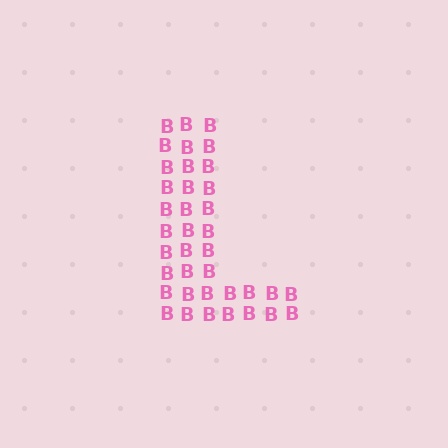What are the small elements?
The small elements are letter B's.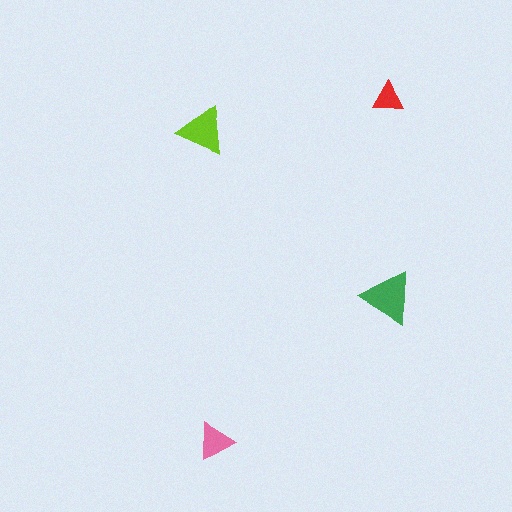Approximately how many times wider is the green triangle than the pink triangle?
About 1.5 times wider.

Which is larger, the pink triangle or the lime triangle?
The lime one.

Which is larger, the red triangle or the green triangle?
The green one.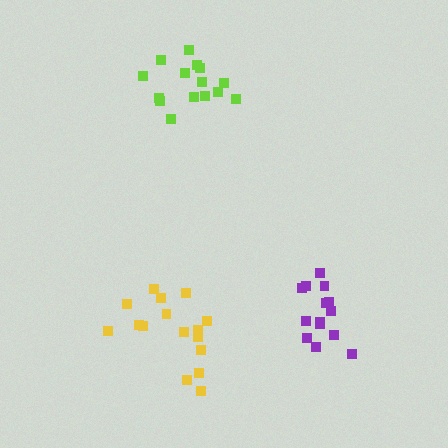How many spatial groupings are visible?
There are 3 spatial groupings.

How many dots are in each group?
Group 1: 15 dots, Group 2: 16 dots, Group 3: 14 dots (45 total).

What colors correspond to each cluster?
The clusters are colored: lime, yellow, purple.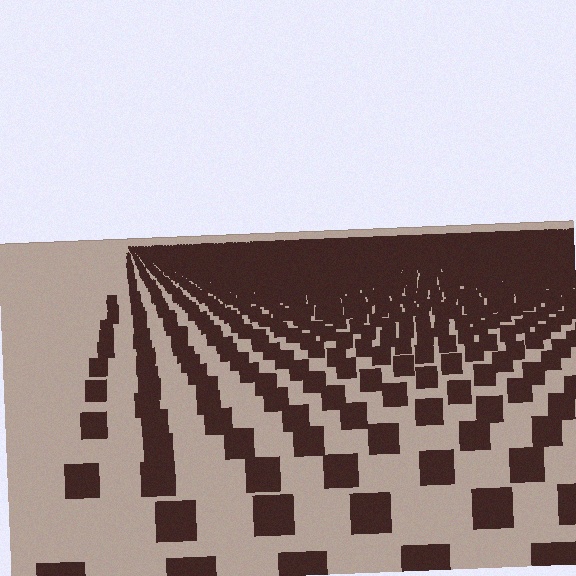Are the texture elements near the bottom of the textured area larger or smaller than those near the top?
Larger. Near the bottom, elements are closer to the viewer and appear at a bigger on-screen size.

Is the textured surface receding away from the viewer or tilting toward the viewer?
The surface is receding away from the viewer. Texture elements get smaller and denser toward the top.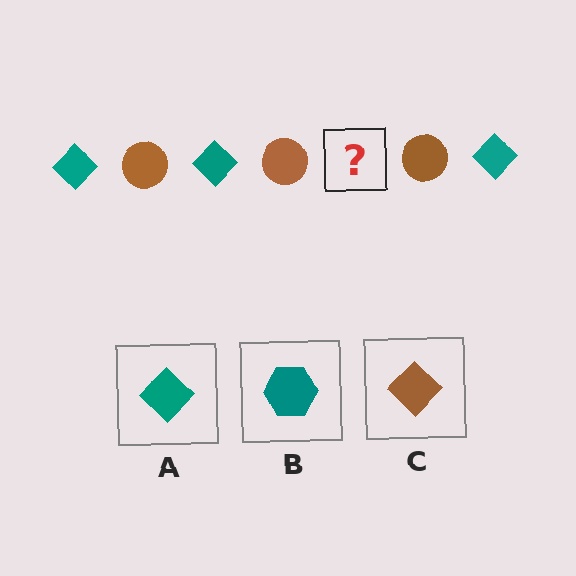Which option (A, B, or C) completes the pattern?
A.